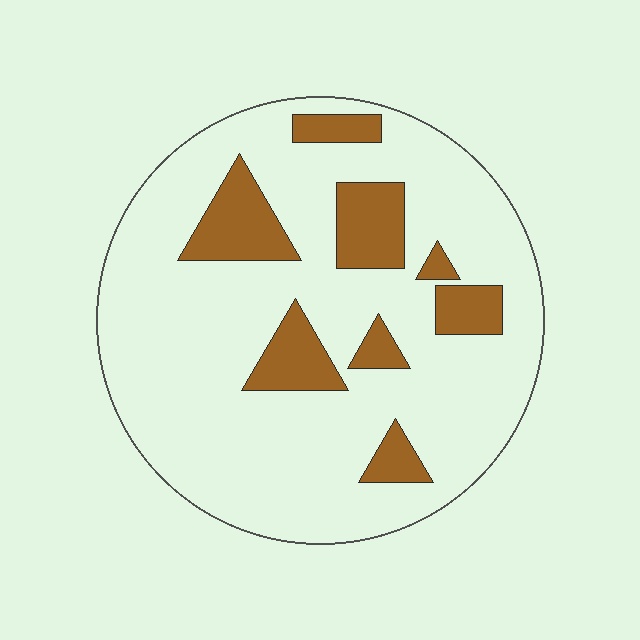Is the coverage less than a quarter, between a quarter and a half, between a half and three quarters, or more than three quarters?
Less than a quarter.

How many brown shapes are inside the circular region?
8.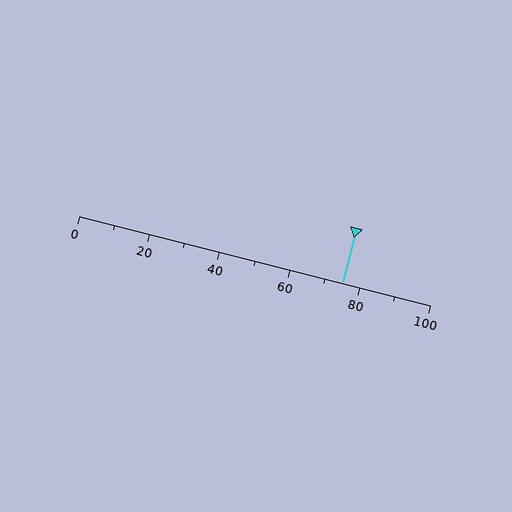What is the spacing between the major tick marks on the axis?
The major ticks are spaced 20 apart.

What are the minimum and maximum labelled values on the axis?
The axis runs from 0 to 100.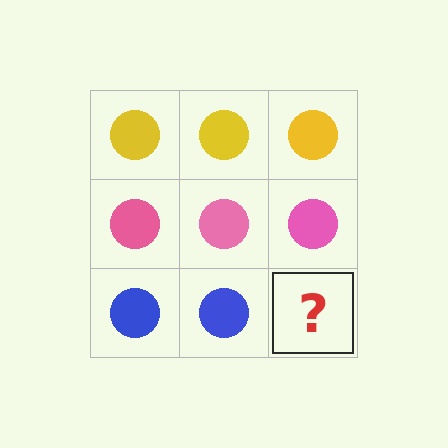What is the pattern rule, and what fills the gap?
The rule is that each row has a consistent color. The gap should be filled with a blue circle.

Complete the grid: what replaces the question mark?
The question mark should be replaced with a blue circle.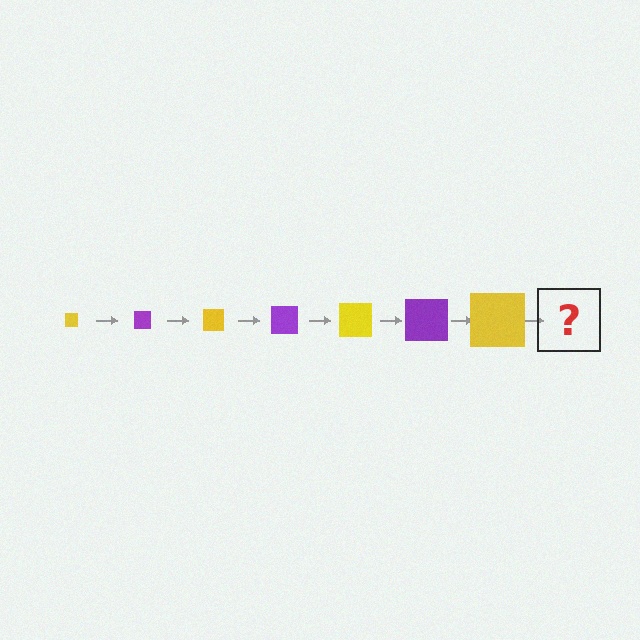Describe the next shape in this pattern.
It should be a purple square, larger than the previous one.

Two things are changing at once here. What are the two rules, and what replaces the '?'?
The two rules are that the square grows larger each step and the color cycles through yellow and purple. The '?' should be a purple square, larger than the previous one.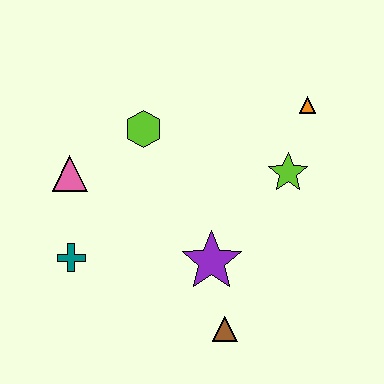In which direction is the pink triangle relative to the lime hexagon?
The pink triangle is to the left of the lime hexagon.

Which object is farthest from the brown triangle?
The orange triangle is farthest from the brown triangle.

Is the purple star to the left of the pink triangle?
No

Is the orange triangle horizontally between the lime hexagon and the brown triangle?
No